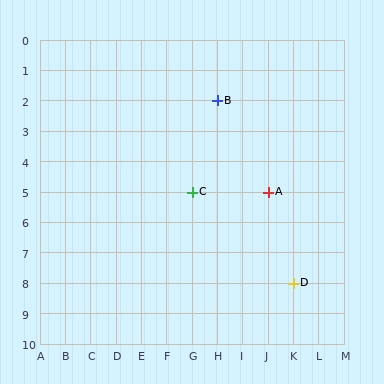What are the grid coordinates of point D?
Point D is at grid coordinates (K, 8).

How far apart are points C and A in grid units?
Points C and A are 3 columns apart.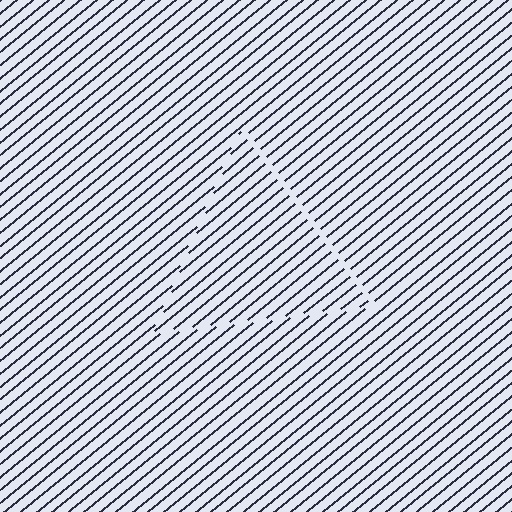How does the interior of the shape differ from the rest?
The interior of the shape contains the same grating, shifted by half a period — the contour is defined by the phase discontinuity where line-ends from the inner and outer gratings abut.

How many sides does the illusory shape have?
3 sides — the line-ends trace a triangle.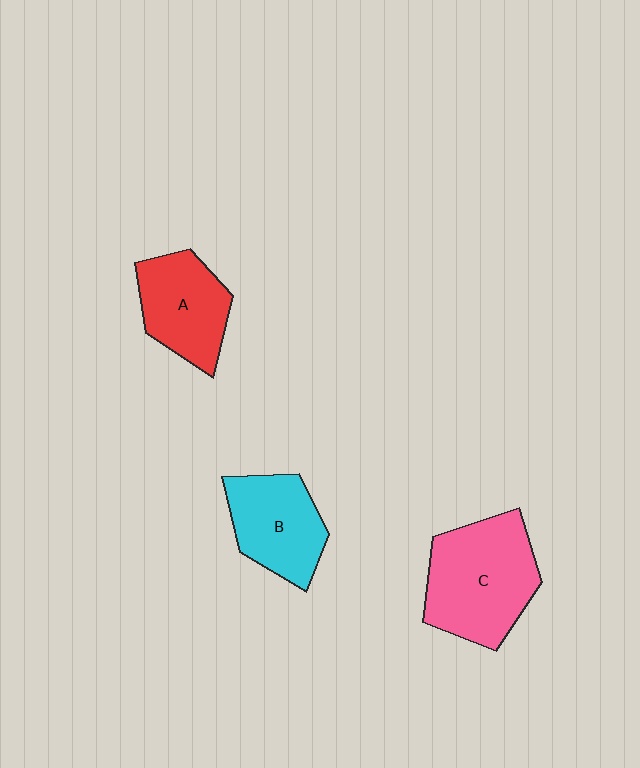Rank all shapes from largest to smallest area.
From largest to smallest: C (pink), B (cyan), A (red).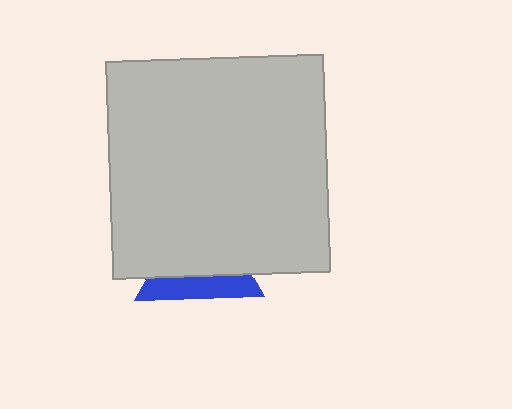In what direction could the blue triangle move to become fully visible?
The blue triangle could move down. That would shift it out from behind the light gray square entirely.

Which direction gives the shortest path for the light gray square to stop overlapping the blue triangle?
Moving up gives the shortest separation.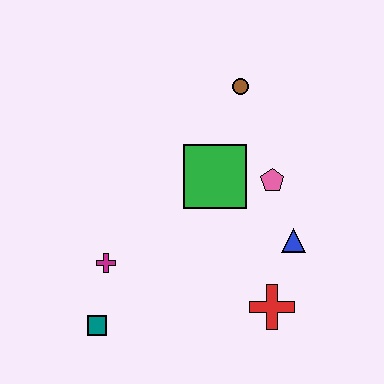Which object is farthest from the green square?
The teal square is farthest from the green square.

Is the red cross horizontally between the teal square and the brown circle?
No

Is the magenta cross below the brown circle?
Yes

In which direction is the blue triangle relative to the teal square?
The blue triangle is to the right of the teal square.